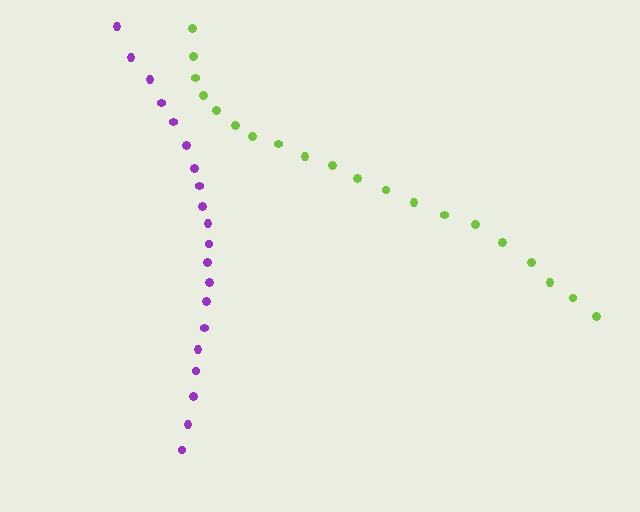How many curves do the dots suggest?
There are 2 distinct paths.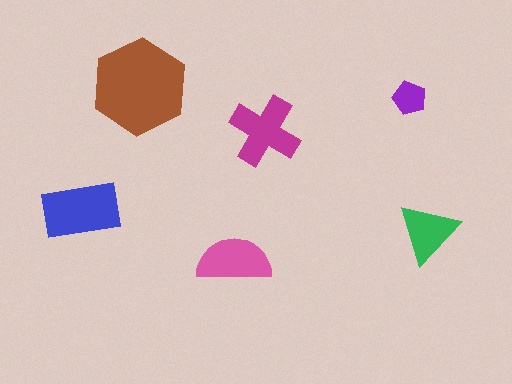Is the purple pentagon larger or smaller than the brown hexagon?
Smaller.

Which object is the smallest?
The purple pentagon.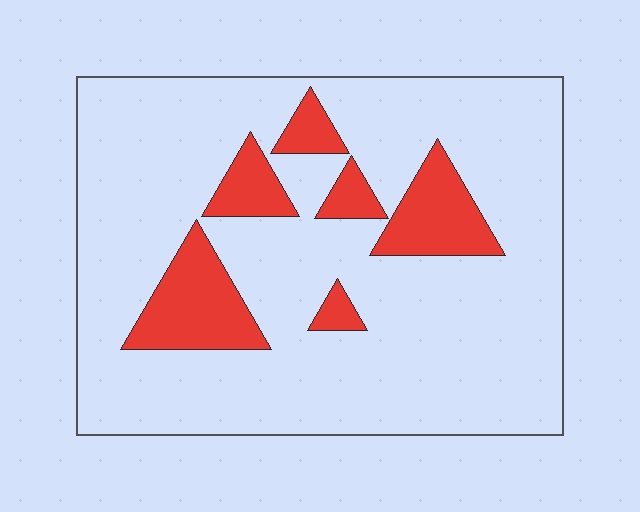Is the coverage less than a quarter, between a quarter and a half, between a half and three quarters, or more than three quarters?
Less than a quarter.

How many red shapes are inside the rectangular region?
6.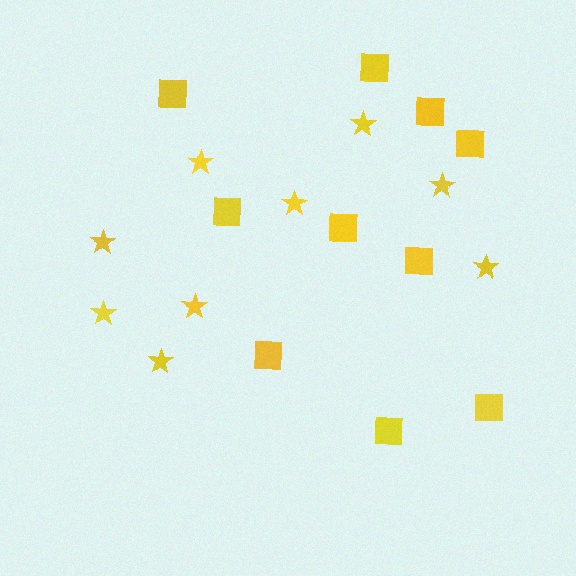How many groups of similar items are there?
There are 2 groups: one group of stars (9) and one group of squares (10).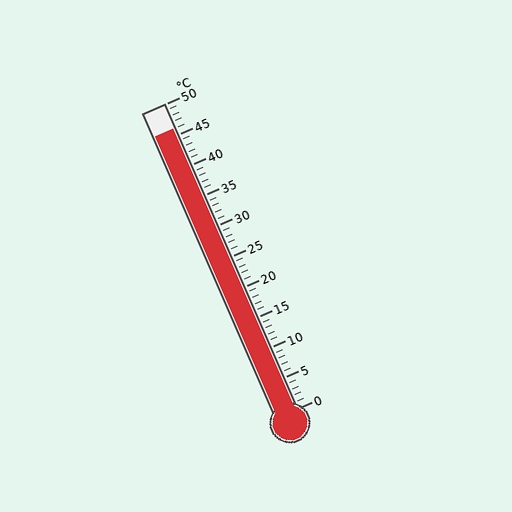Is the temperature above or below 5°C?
The temperature is above 5°C.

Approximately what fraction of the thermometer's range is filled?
The thermometer is filled to approximately 90% of its range.